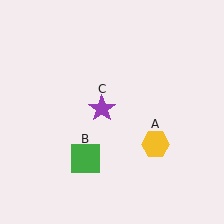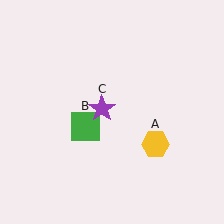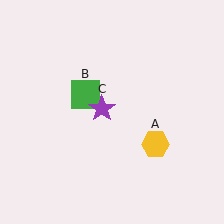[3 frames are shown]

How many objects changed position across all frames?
1 object changed position: green square (object B).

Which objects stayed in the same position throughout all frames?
Yellow hexagon (object A) and purple star (object C) remained stationary.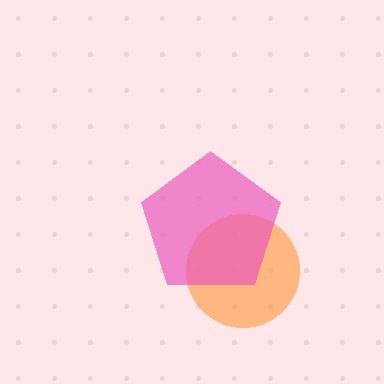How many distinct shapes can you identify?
There are 2 distinct shapes: an orange circle, a pink pentagon.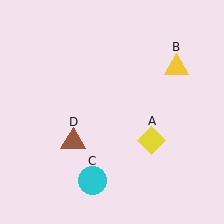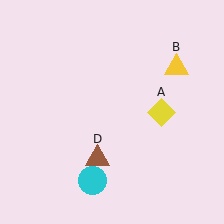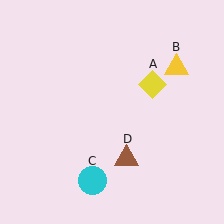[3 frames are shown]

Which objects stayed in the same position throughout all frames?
Yellow triangle (object B) and cyan circle (object C) remained stationary.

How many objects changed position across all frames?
2 objects changed position: yellow diamond (object A), brown triangle (object D).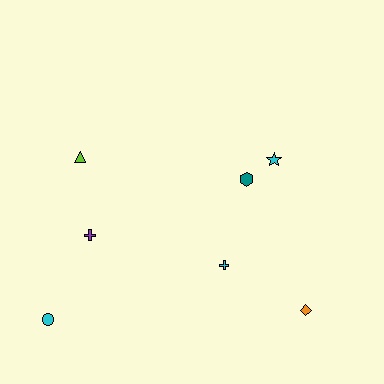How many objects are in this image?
There are 7 objects.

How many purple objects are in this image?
There is 1 purple object.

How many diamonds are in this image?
There is 1 diamond.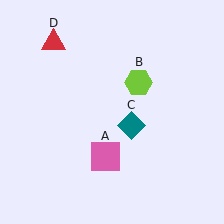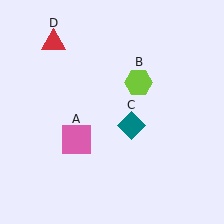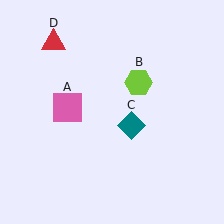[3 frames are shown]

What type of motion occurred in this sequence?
The pink square (object A) rotated clockwise around the center of the scene.